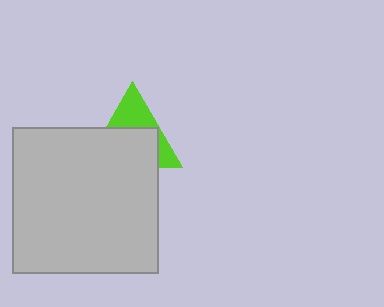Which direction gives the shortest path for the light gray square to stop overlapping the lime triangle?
Moving down gives the shortest separation.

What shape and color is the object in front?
The object in front is a light gray square.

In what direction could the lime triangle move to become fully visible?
The lime triangle could move up. That would shift it out from behind the light gray square entirely.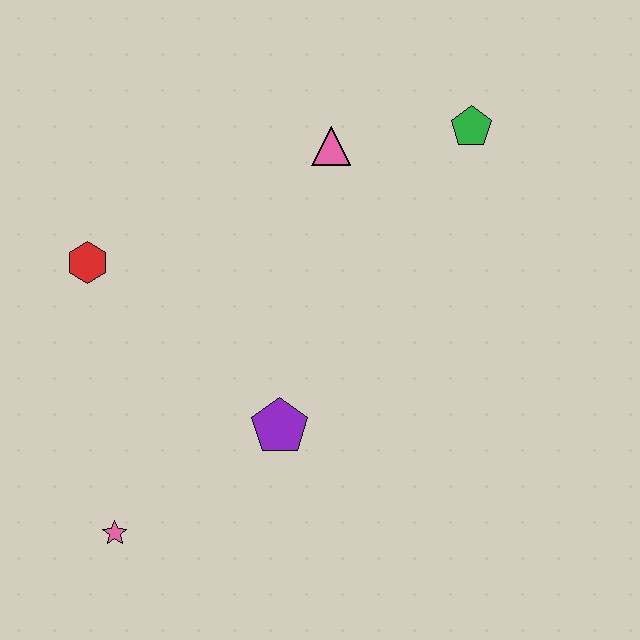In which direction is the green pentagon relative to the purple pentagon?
The green pentagon is above the purple pentagon.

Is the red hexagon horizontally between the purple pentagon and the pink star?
No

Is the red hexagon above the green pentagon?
No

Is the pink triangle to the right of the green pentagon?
No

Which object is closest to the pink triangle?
The green pentagon is closest to the pink triangle.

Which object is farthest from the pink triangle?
The pink star is farthest from the pink triangle.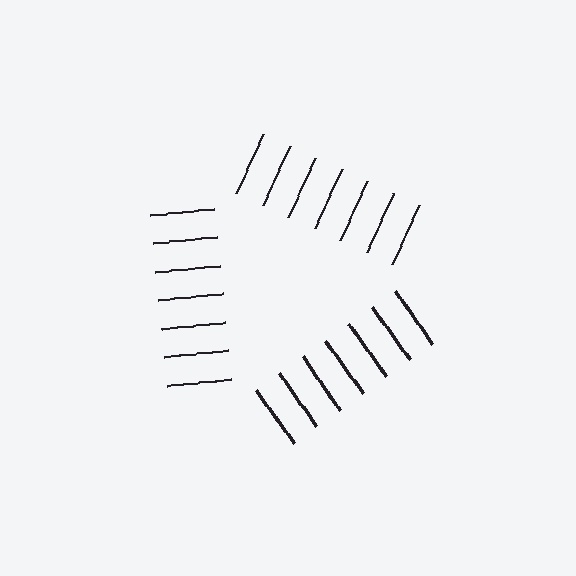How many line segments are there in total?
21 — 7 along each of the 3 edges.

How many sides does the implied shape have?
3 sides — the line-ends trace a triangle.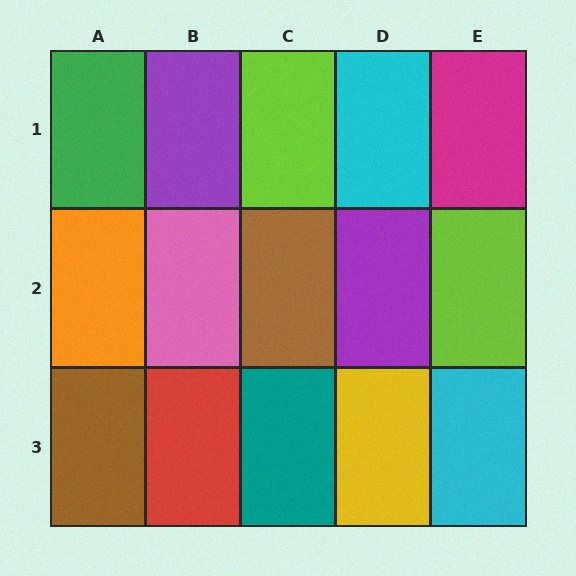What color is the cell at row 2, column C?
Brown.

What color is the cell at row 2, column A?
Orange.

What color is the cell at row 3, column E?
Cyan.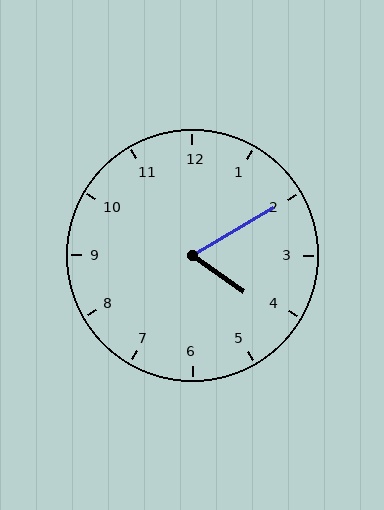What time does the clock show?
4:10.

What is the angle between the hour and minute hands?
Approximately 65 degrees.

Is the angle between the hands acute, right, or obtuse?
It is acute.